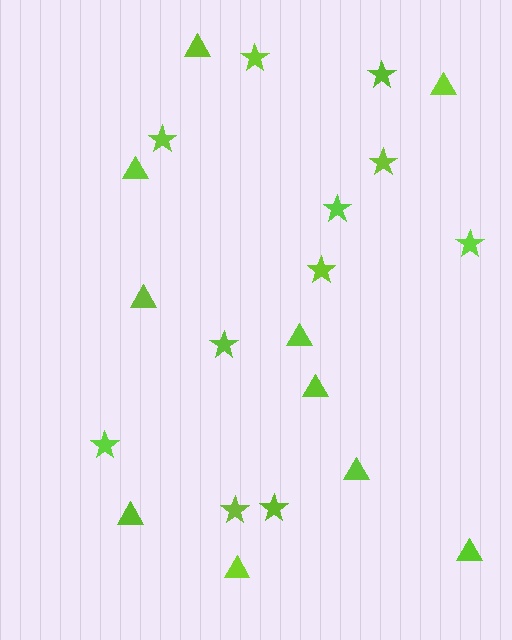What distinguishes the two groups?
There are 2 groups: one group of stars (11) and one group of triangles (10).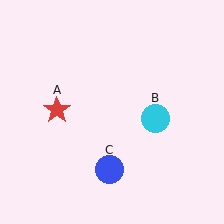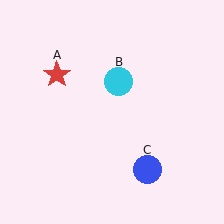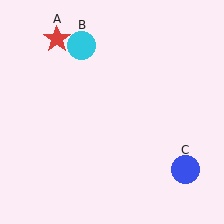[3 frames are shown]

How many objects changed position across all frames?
3 objects changed position: red star (object A), cyan circle (object B), blue circle (object C).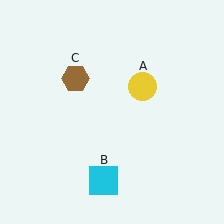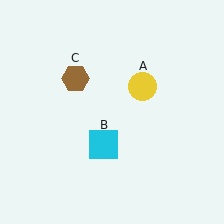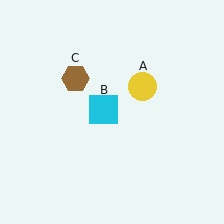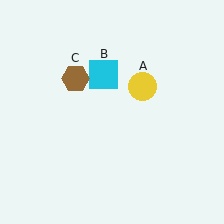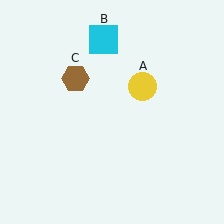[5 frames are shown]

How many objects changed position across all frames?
1 object changed position: cyan square (object B).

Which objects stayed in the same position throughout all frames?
Yellow circle (object A) and brown hexagon (object C) remained stationary.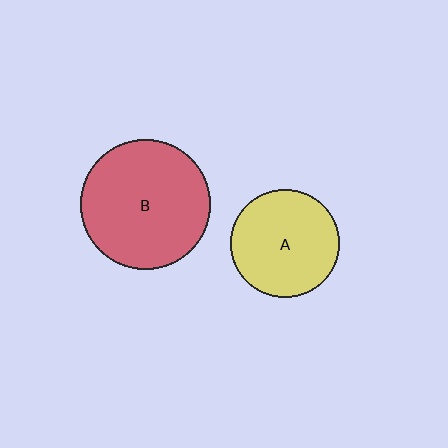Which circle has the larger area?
Circle B (red).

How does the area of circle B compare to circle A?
Approximately 1.4 times.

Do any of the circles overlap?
No, none of the circles overlap.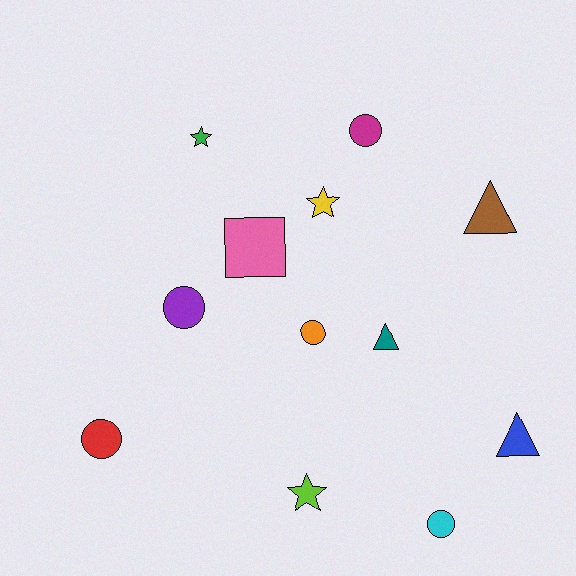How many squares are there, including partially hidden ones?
There is 1 square.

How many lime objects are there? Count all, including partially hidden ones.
There is 1 lime object.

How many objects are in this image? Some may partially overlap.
There are 12 objects.